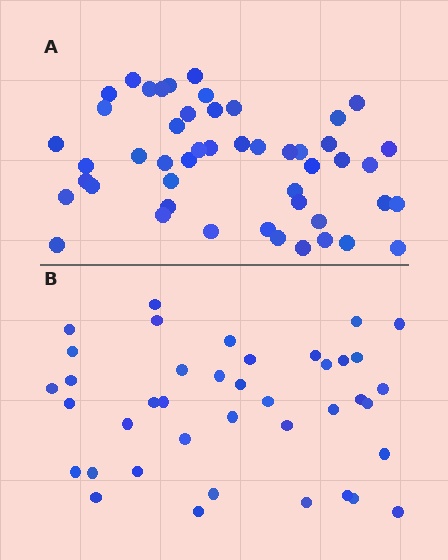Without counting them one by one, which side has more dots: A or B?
Region A (the top region) has more dots.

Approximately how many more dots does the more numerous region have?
Region A has roughly 8 or so more dots than region B.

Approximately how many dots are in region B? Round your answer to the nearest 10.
About 40 dots.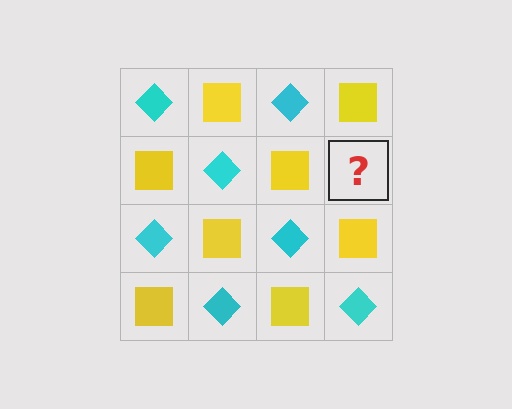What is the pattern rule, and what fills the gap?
The rule is that it alternates cyan diamond and yellow square in a checkerboard pattern. The gap should be filled with a cyan diamond.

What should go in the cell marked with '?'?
The missing cell should contain a cyan diamond.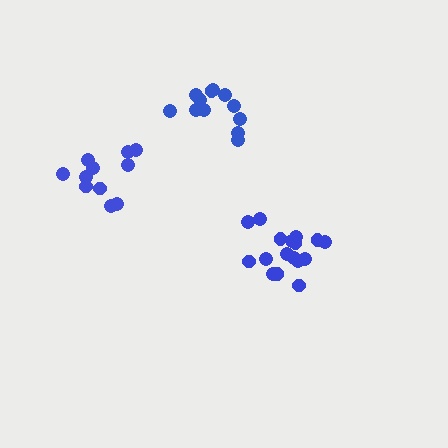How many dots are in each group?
Group 1: 11 dots, Group 2: 12 dots, Group 3: 17 dots (40 total).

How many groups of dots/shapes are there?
There are 3 groups.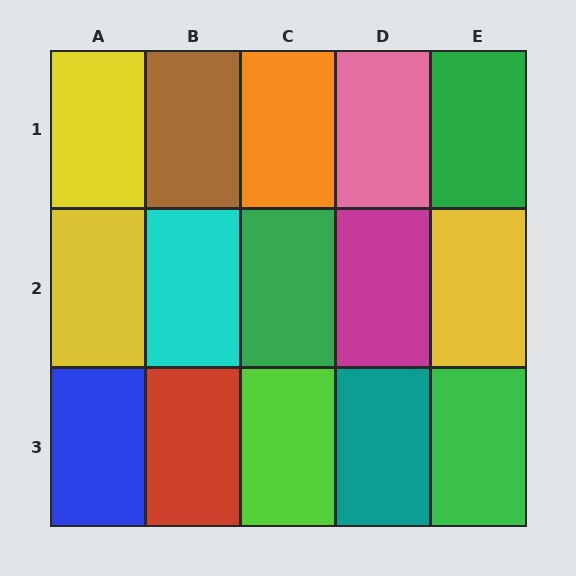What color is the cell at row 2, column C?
Green.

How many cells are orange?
1 cell is orange.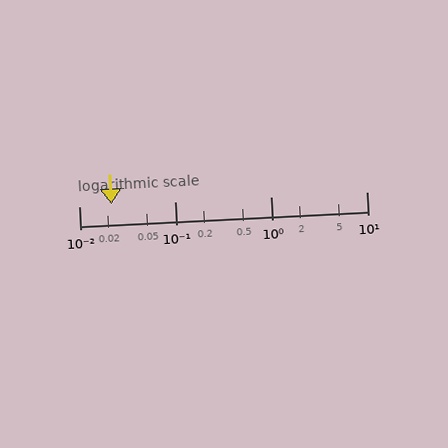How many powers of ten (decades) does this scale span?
The scale spans 3 decades, from 0.01 to 10.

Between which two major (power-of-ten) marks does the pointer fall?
The pointer is between 0.01 and 0.1.